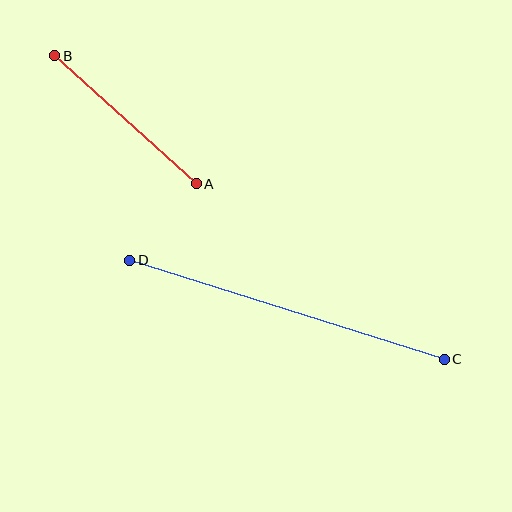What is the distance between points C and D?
The distance is approximately 329 pixels.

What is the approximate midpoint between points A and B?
The midpoint is at approximately (125, 120) pixels.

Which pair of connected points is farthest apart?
Points C and D are farthest apart.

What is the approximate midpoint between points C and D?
The midpoint is at approximately (287, 310) pixels.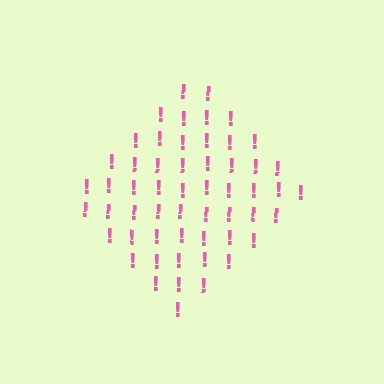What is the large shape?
The large shape is a diamond.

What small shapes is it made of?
It is made of small exclamation marks.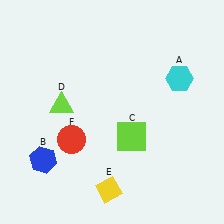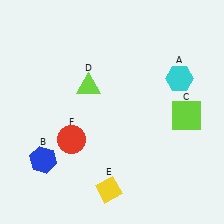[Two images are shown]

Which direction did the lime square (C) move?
The lime square (C) moved right.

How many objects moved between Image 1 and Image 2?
2 objects moved between the two images.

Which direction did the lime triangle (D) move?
The lime triangle (D) moved right.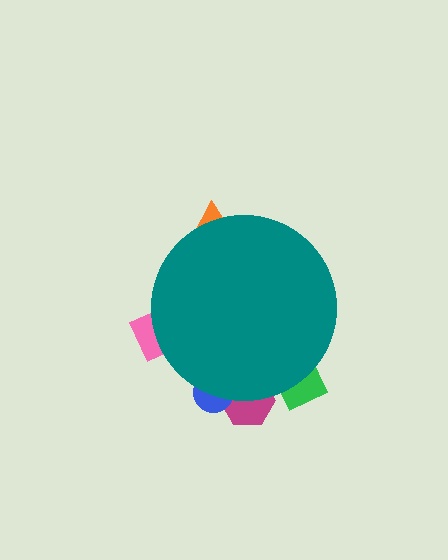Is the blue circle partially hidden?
Yes, the blue circle is partially hidden behind the teal circle.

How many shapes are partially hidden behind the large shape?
5 shapes are partially hidden.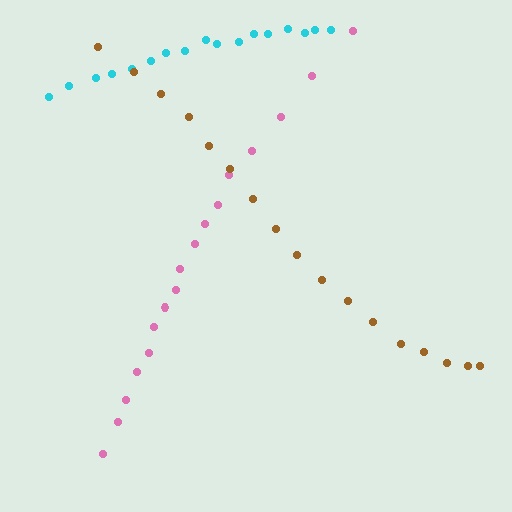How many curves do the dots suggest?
There are 3 distinct paths.